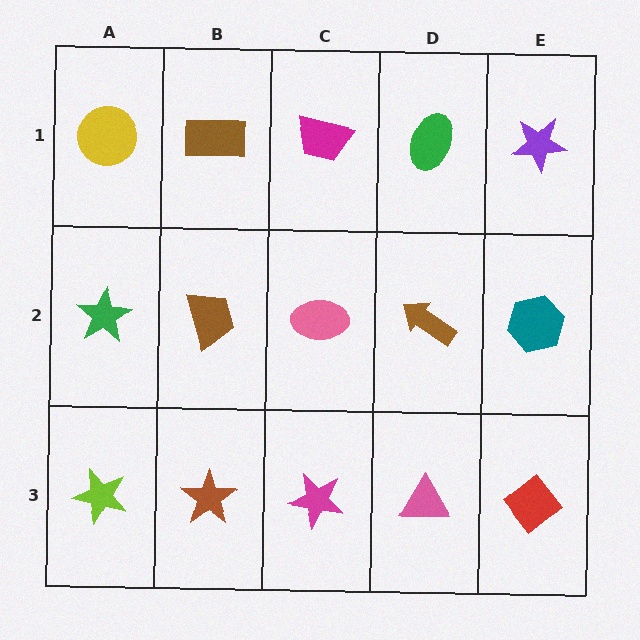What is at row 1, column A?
A yellow circle.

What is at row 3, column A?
A lime star.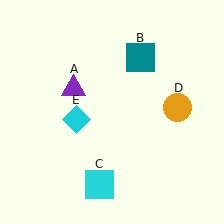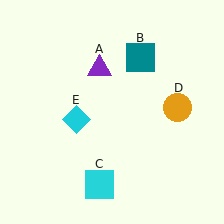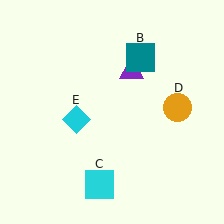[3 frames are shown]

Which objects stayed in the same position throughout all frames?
Teal square (object B) and cyan square (object C) and orange circle (object D) and cyan diamond (object E) remained stationary.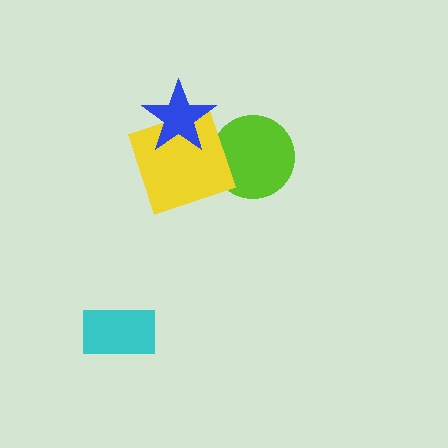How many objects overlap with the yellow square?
2 objects overlap with the yellow square.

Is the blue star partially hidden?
No, no other shape covers it.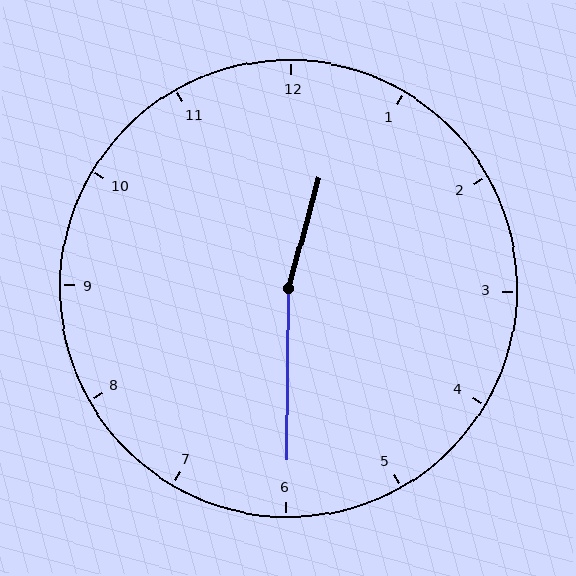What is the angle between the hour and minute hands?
Approximately 165 degrees.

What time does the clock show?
12:30.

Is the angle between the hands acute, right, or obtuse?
It is obtuse.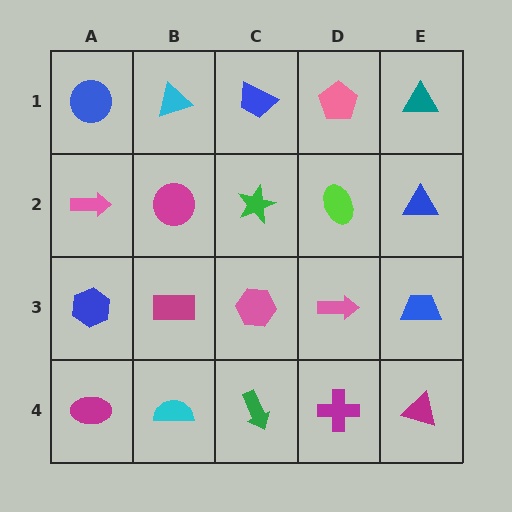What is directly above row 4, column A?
A blue hexagon.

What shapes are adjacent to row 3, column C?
A green star (row 2, column C), a green arrow (row 4, column C), a magenta rectangle (row 3, column B), a pink arrow (row 3, column D).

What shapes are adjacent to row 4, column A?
A blue hexagon (row 3, column A), a cyan semicircle (row 4, column B).